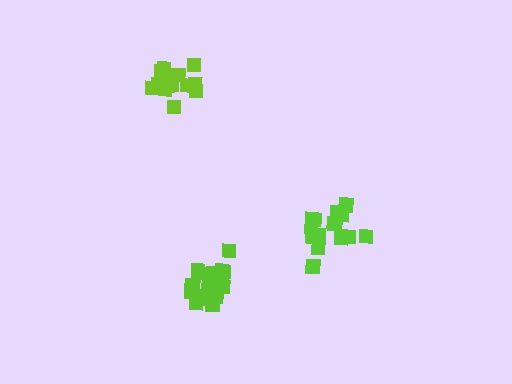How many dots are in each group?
Group 1: 15 dots, Group 2: 18 dots, Group 3: 16 dots (49 total).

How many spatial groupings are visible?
There are 3 spatial groupings.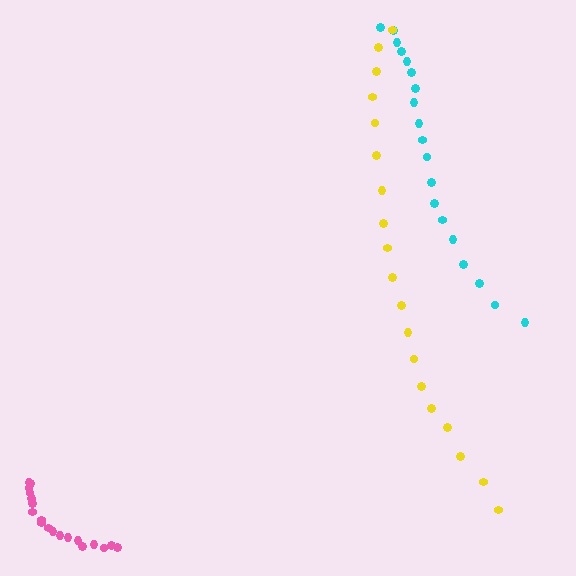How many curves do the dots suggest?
There are 3 distinct paths.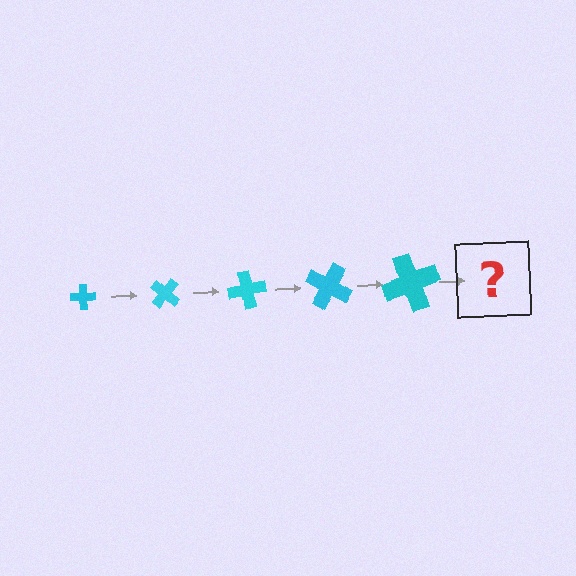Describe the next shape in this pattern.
It should be a cross, larger than the previous one and rotated 200 degrees from the start.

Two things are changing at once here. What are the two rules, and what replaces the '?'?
The two rules are that the cross grows larger each step and it rotates 40 degrees each step. The '?' should be a cross, larger than the previous one and rotated 200 degrees from the start.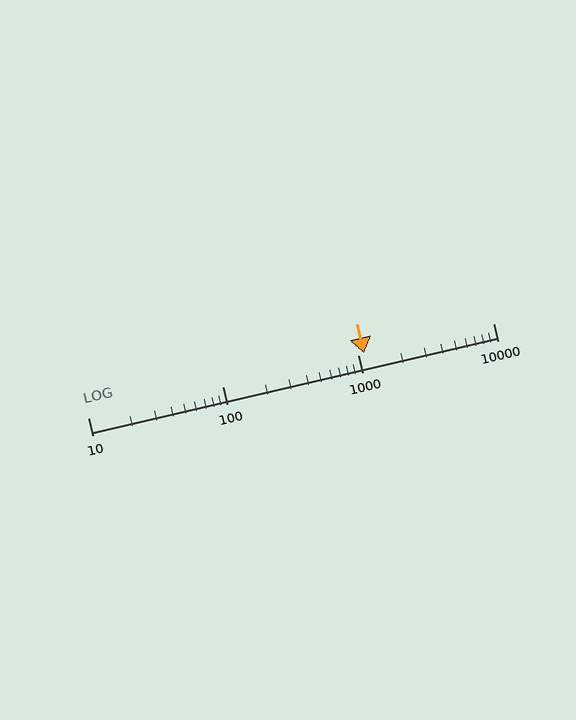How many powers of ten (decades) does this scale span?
The scale spans 3 decades, from 10 to 10000.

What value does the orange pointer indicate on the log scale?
The pointer indicates approximately 1100.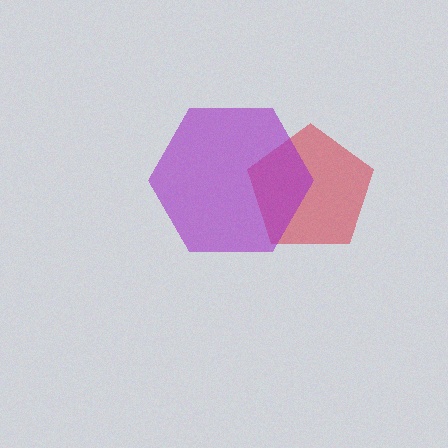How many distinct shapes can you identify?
There are 2 distinct shapes: a red pentagon, a purple hexagon.